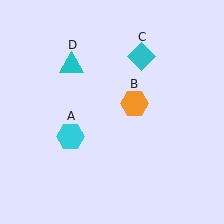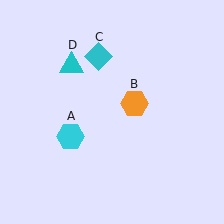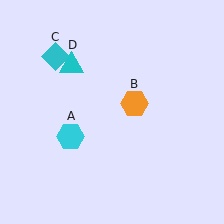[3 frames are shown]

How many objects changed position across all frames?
1 object changed position: cyan diamond (object C).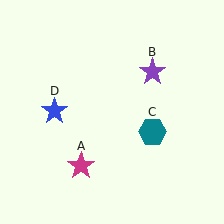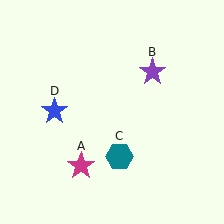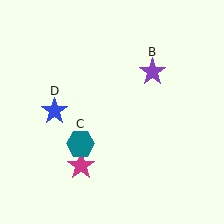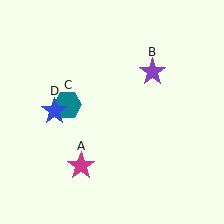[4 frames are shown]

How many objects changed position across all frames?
1 object changed position: teal hexagon (object C).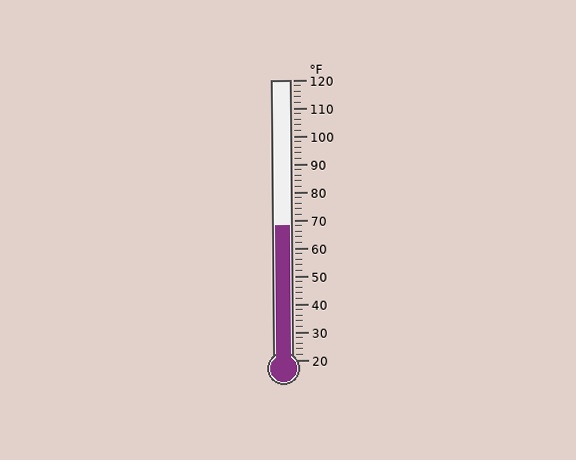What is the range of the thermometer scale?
The thermometer scale ranges from 20°F to 120°F.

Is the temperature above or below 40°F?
The temperature is above 40°F.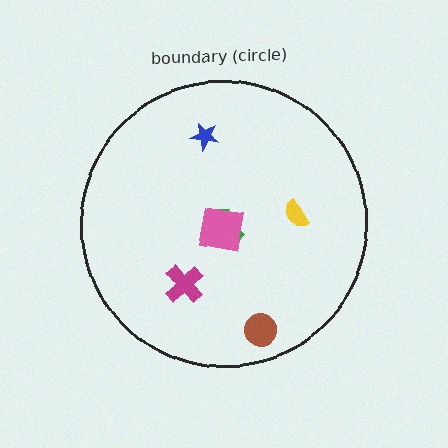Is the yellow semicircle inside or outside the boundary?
Inside.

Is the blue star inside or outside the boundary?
Inside.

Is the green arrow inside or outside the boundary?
Inside.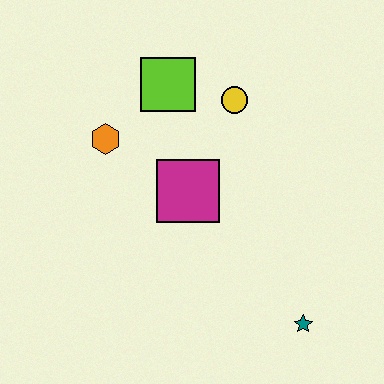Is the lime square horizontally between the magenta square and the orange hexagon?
Yes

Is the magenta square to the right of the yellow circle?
No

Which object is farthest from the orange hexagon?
The teal star is farthest from the orange hexagon.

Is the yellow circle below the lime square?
Yes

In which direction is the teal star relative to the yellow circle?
The teal star is below the yellow circle.